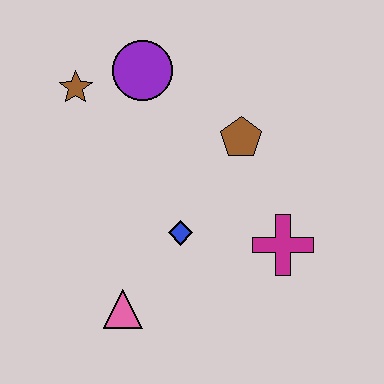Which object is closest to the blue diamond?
The pink triangle is closest to the blue diamond.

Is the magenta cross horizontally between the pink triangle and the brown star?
No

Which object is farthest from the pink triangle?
The purple circle is farthest from the pink triangle.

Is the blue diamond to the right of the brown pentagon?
No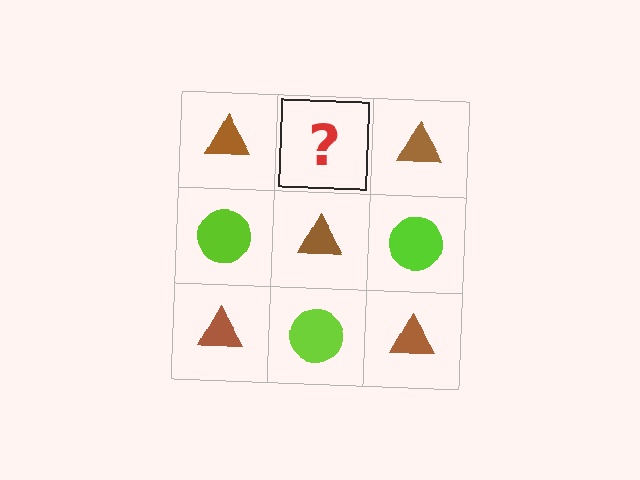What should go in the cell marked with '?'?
The missing cell should contain a lime circle.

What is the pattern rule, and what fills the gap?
The rule is that it alternates brown triangle and lime circle in a checkerboard pattern. The gap should be filled with a lime circle.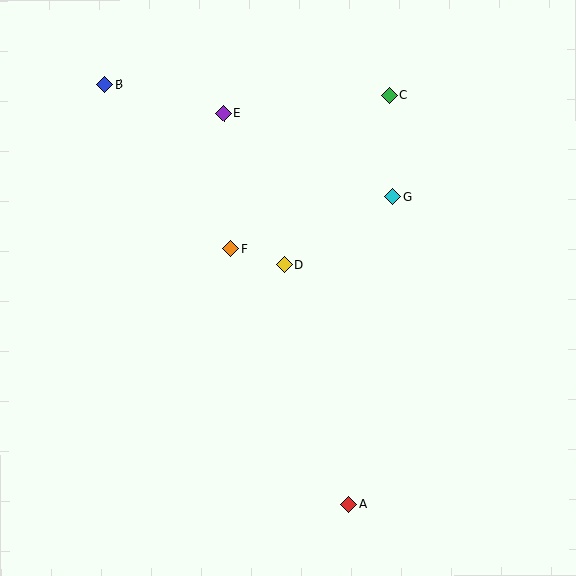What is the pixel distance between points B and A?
The distance between B and A is 485 pixels.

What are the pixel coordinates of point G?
Point G is at (393, 197).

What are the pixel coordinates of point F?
Point F is at (231, 249).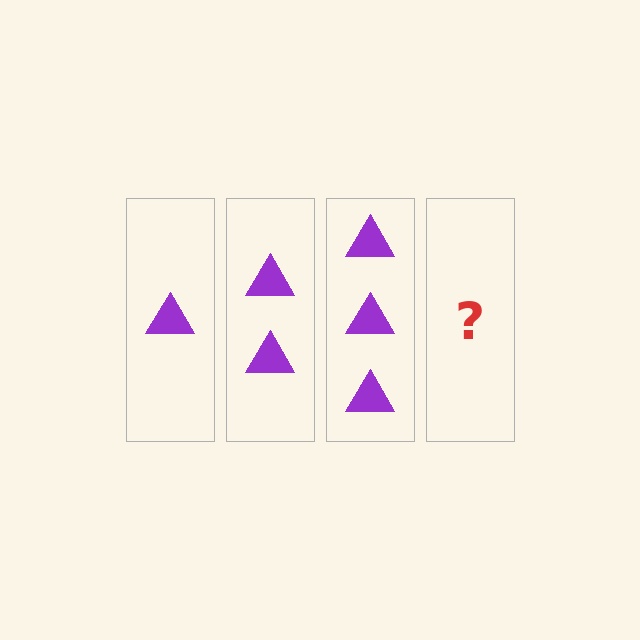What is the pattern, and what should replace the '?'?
The pattern is that each step adds one more triangle. The '?' should be 4 triangles.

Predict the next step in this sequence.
The next step is 4 triangles.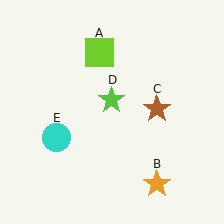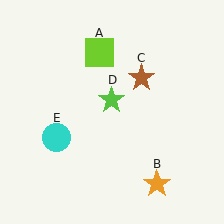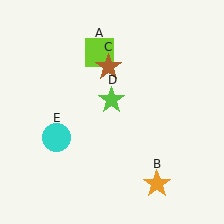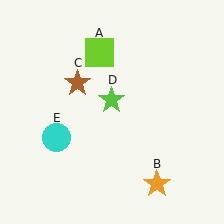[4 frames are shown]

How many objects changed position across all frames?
1 object changed position: brown star (object C).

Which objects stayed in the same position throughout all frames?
Lime square (object A) and orange star (object B) and lime star (object D) and cyan circle (object E) remained stationary.